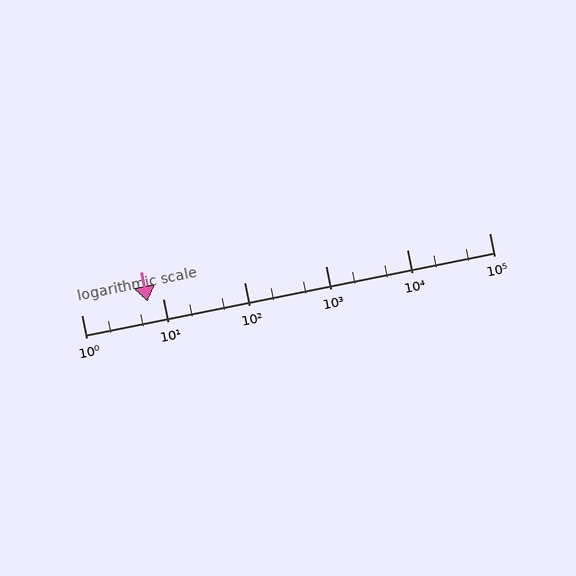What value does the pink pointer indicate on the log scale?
The pointer indicates approximately 6.4.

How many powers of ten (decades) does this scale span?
The scale spans 5 decades, from 1 to 100000.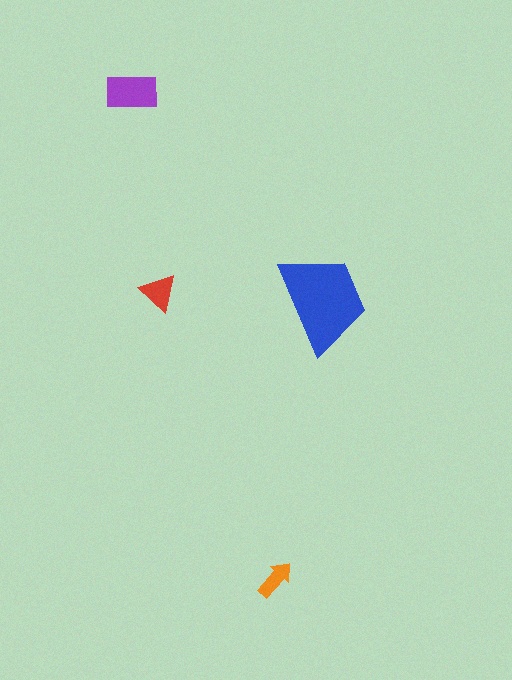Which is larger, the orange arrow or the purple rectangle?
The purple rectangle.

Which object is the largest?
The blue trapezoid.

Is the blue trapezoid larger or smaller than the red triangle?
Larger.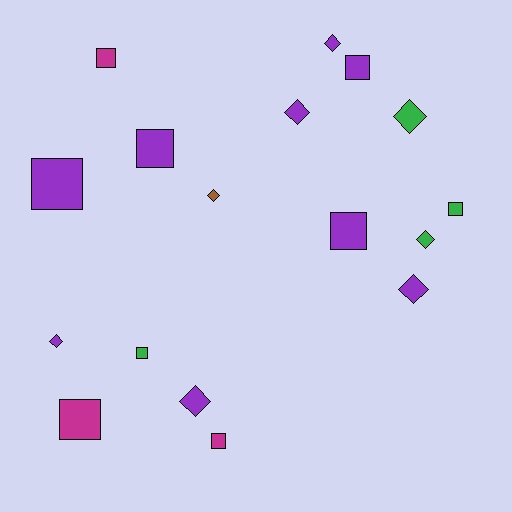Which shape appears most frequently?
Square, with 9 objects.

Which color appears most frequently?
Purple, with 9 objects.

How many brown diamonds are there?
There is 1 brown diamond.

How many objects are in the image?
There are 17 objects.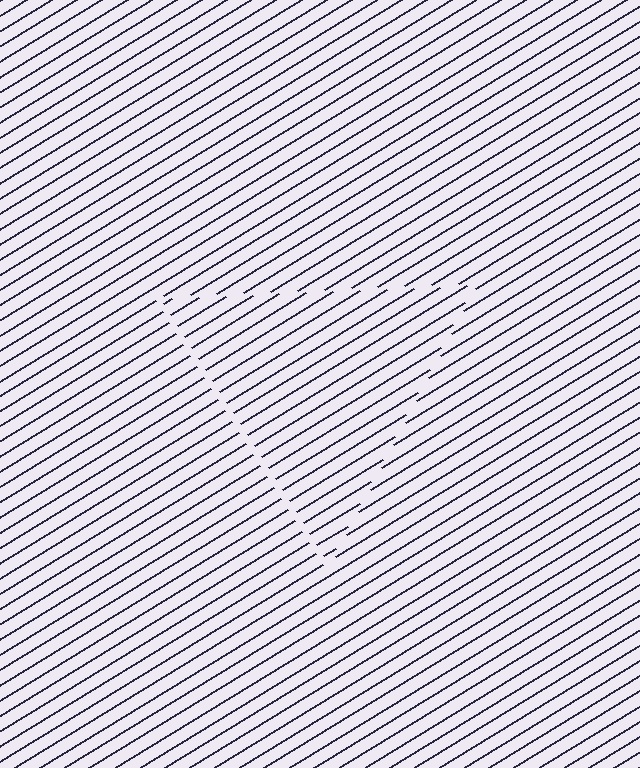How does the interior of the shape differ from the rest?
The interior of the shape contains the same grating, shifted by half a period — the contour is defined by the phase discontinuity where line-ends from the inner and outer gratings abut.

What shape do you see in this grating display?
An illusory triangle. The interior of the shape contains the same grating, shifted by half a period — the contour is defined by the phase discontinuity where line-ends from the inner and outer gratings abut.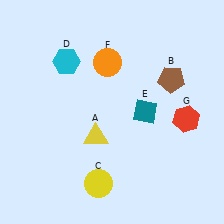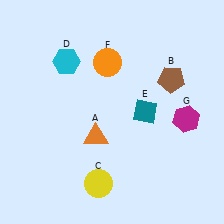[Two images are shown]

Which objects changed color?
A changed from yellow to orange. G changed from red to magenta.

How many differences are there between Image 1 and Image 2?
There are 2 differences between the two images.